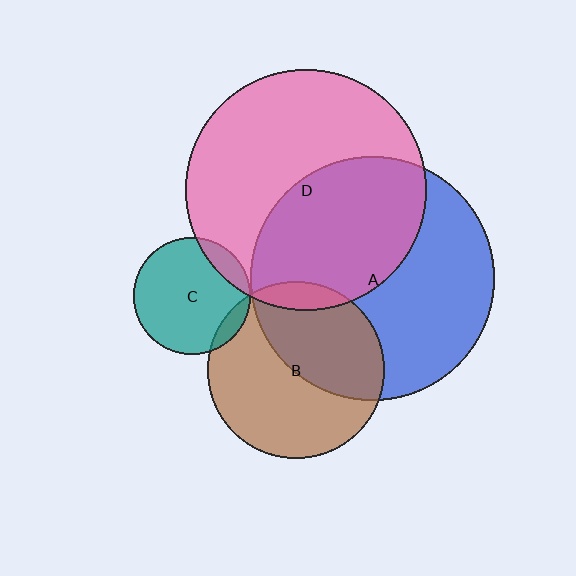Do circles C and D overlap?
Yes.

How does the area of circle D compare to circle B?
Approximately 1.8 times.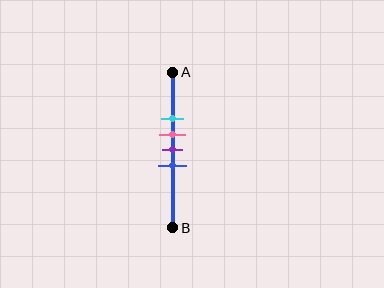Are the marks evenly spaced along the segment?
Yes, the marks are approximately evenly spaced.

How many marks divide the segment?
There are 4 marks dividing the segment.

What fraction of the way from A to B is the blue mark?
The blue mark is approximately 60% (0.6) of the way from A to B.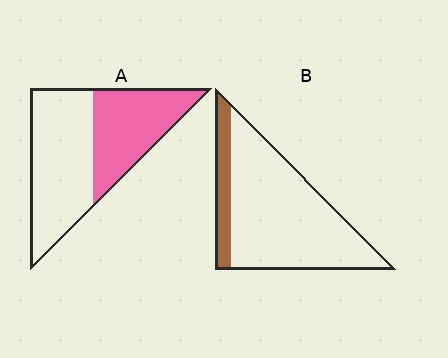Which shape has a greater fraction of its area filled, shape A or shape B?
Shape A.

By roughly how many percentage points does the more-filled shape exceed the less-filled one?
By roughly 25 percentage points (A over B).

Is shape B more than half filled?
No.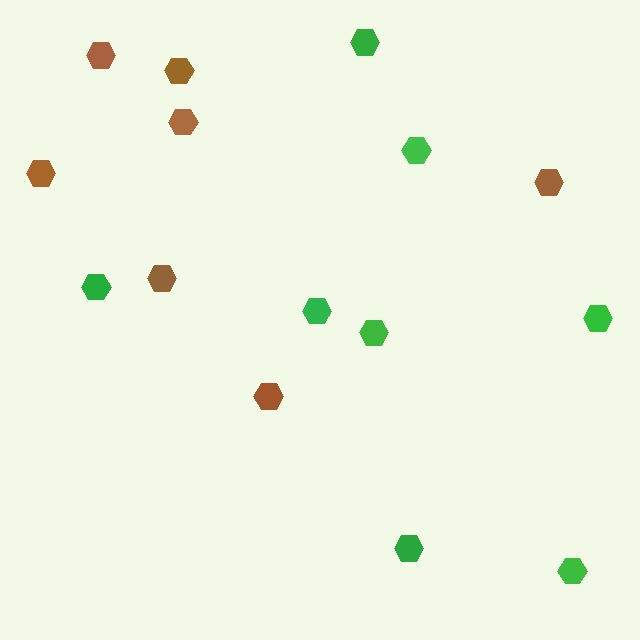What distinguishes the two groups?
There are 2 groups: one group of green hexagons (8) and one group of brown hexagons (7).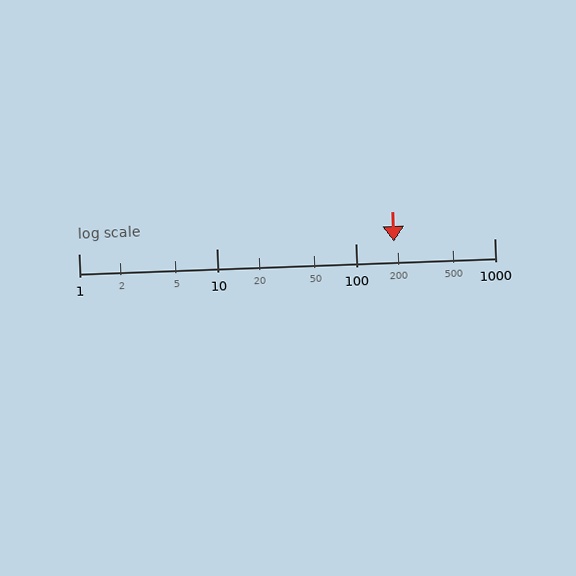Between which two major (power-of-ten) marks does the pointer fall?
The pointer is between 100 and 1000.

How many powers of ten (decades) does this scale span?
The scale spans 3 decades, from 1 to 1000.